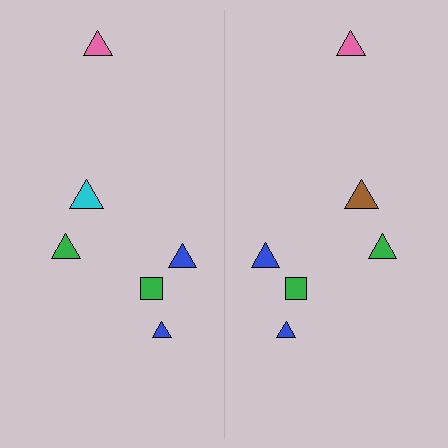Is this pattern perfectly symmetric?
No, the pattern is not perfectly symmetric. The brown triangle on the right side breaks the symmetry — its mirror counterpart is cyan.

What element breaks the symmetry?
The brown triangle on the right side breaks the symmetry — its mirror counterpart is cyan.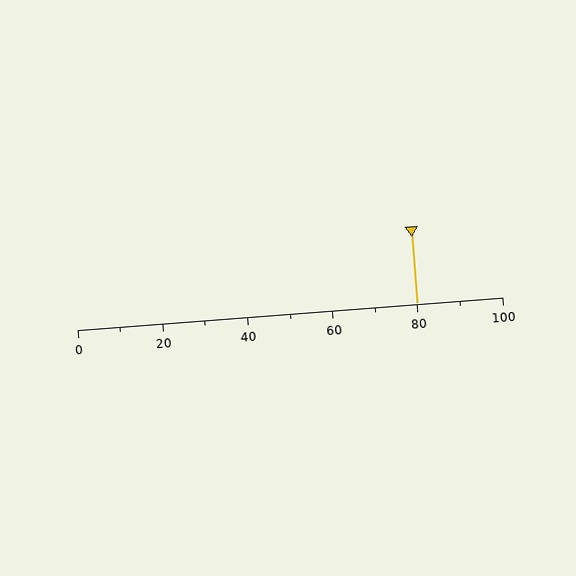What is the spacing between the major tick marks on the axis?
The major ticks are spaced 20 apart.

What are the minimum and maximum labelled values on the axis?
The axis runs from 0 to 100.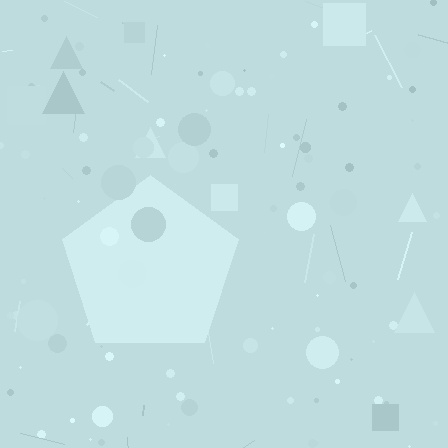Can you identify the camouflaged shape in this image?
The camouflaged shape is a pentagon.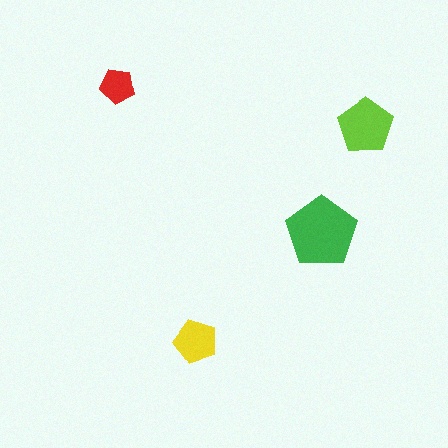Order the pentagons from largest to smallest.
the green one, the lime one, the yellow one, the red one.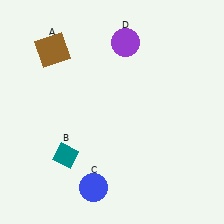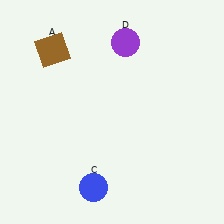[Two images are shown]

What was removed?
The teal diamond (B) was removed in Image 2.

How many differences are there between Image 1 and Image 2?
There is 1 difference between the two images.